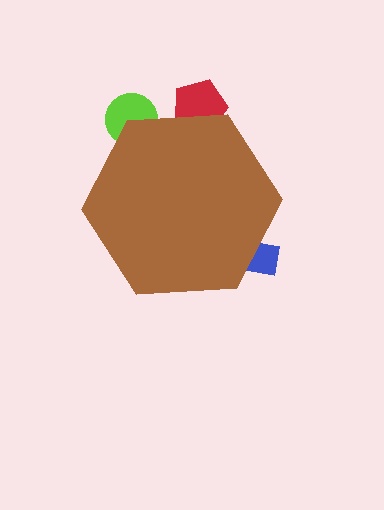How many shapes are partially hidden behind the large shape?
3 shapes are partially hidden.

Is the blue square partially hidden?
Yes, the blue square is partially hidden behind the brown hexagon.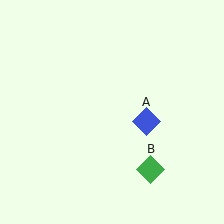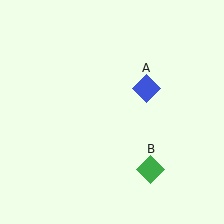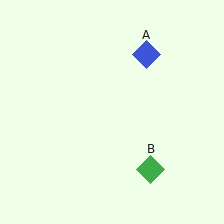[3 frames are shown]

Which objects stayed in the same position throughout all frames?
Green diamond (object B) remained stationary.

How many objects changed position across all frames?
1 object changed position: blue diamond (object A).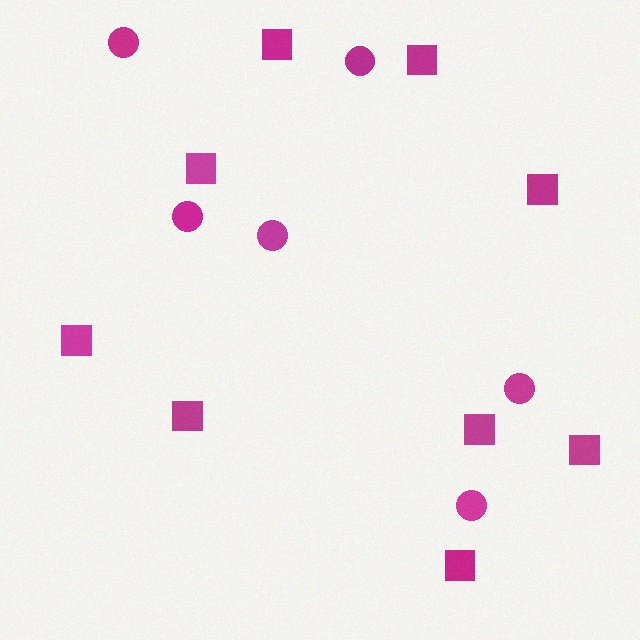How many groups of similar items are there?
There are 2 groups: one group of circles (6) and one group of squares (9).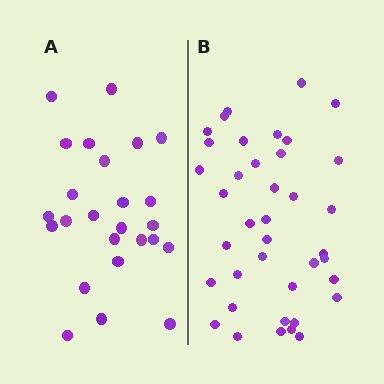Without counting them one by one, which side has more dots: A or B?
Region B (the right region) has more dots.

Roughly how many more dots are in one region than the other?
Region B has approximately 15 more dots than region A.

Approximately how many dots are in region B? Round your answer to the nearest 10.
About 40 dots. (The exact count is 39, which rounds to 40.)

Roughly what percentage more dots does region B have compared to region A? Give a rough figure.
About 55% more.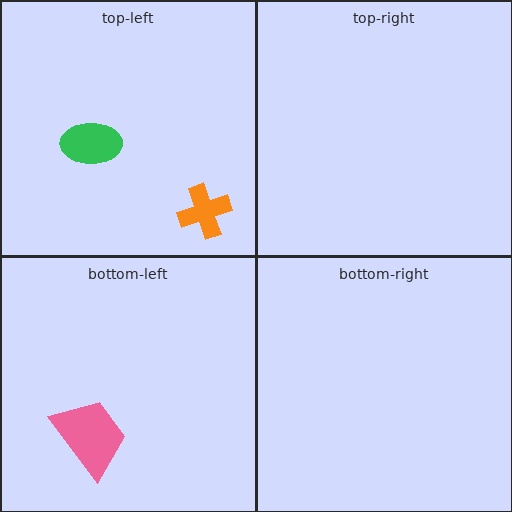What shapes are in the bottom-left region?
The pink trapezoid.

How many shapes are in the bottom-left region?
1.